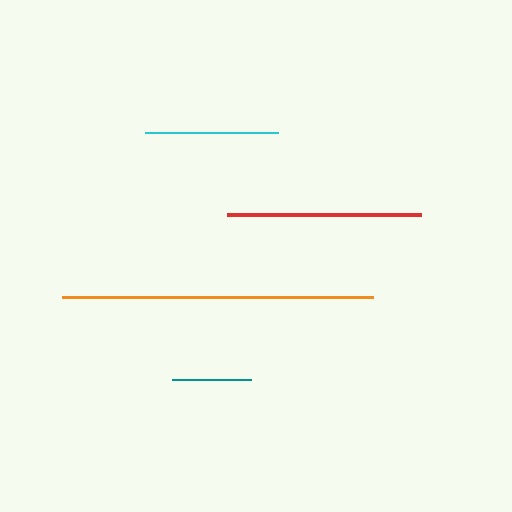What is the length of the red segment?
The red segment is approximately 194 pixels long.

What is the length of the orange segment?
The orange segment is approximately 310 pixels long.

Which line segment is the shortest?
The teal line is the shortest at approximately 79 pixels.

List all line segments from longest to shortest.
From longest to shortest: orange, red, cyan, teal.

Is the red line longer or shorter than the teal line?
The red line is longer than the teal line.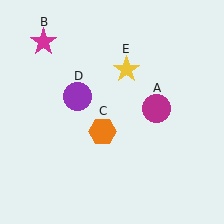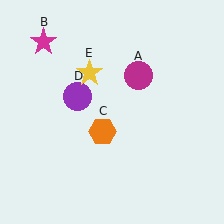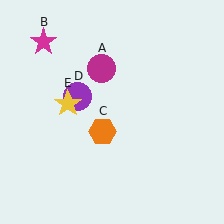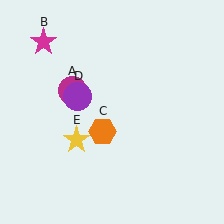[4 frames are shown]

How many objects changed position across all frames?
2 objects changed position: magenta circle (object A), yellow star (object E).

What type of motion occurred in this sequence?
The magenta circle (object A), yellow star (object E) rotated counterclockwise around the center of the scene.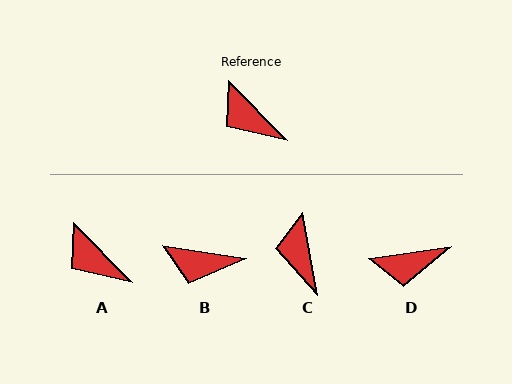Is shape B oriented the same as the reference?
No, it is off by about 37 degrees.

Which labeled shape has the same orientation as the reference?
A.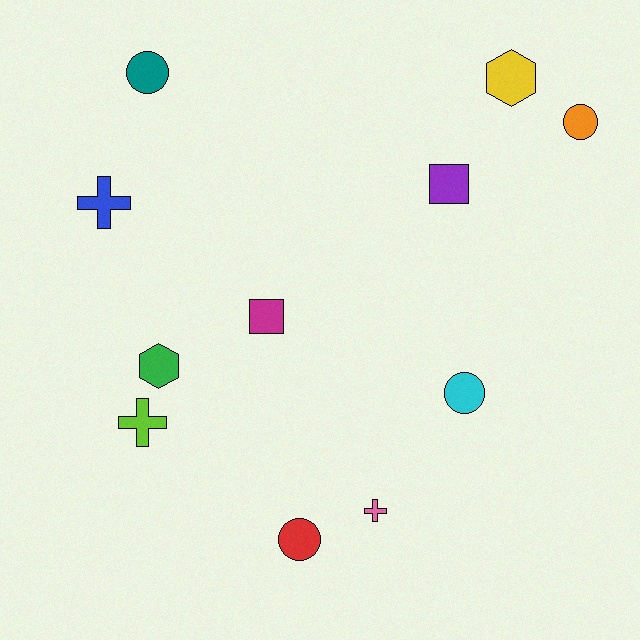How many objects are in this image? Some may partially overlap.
There are 11 objects.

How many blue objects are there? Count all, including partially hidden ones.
There is 1 blue object.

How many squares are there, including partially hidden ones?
There are 2 squares.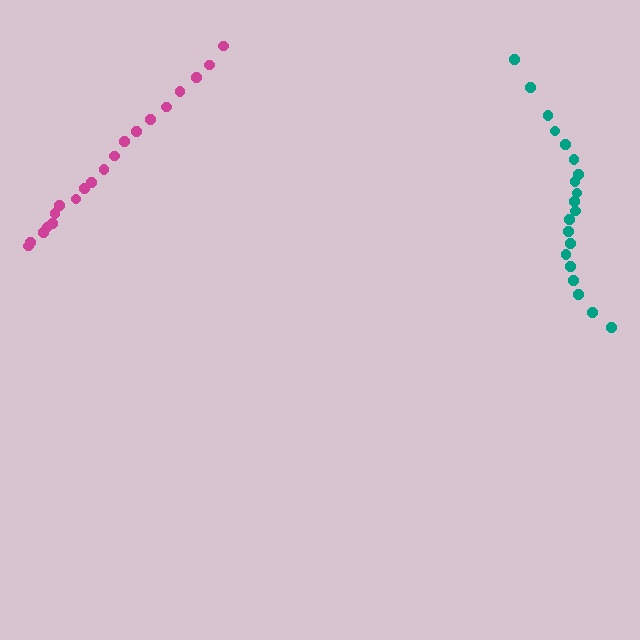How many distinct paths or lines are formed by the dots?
There are 2 distinct paths.